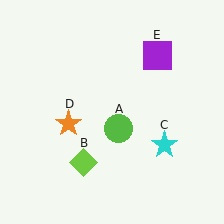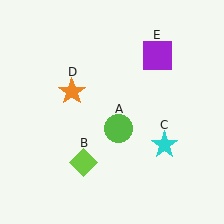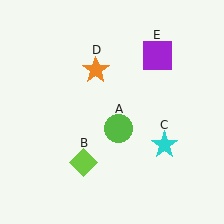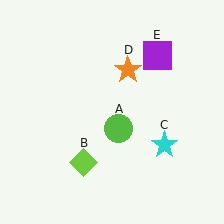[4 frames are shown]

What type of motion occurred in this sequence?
The orange star (object D) rotated clockwise around the center of the scene.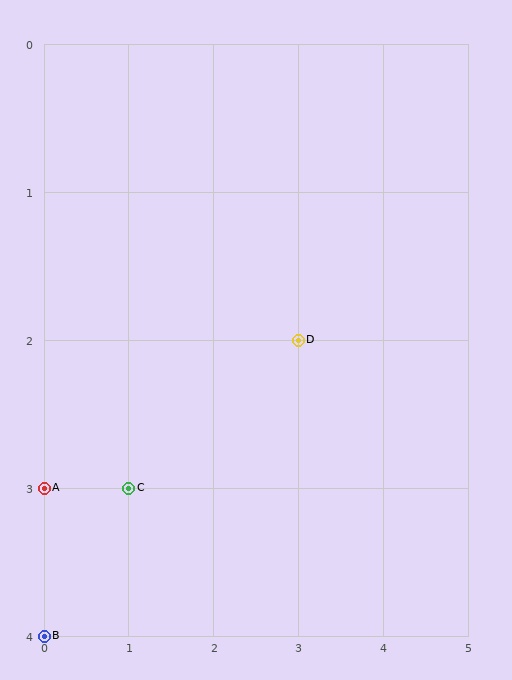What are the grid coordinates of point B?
Point B is at grid coordinates (0, 4).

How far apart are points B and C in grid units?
Points B and C are 1 column and 1 row apart (about 1.4 grid units diagonally).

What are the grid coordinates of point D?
Point D is at grid coordinates (3, 2).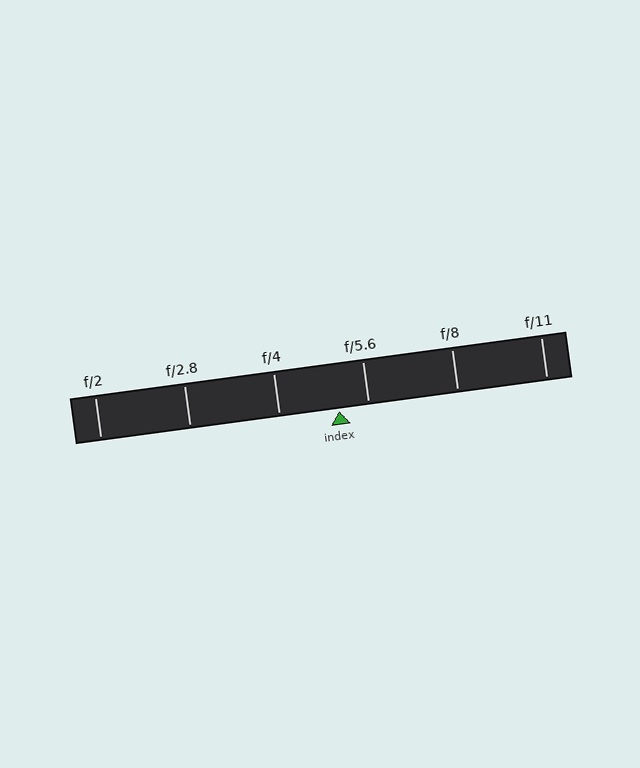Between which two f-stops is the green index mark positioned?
The index mark is between f/4 and f/5.6.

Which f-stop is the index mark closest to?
The index mark is closest to f/5.6.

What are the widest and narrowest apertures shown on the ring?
The widest aperture shown is f/2 and the narrowest is f/11.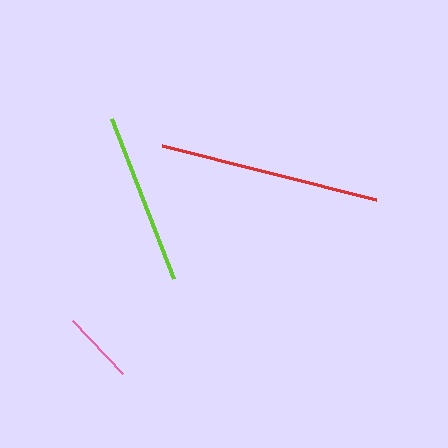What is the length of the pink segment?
The pink segment is approximately 72 pixels long.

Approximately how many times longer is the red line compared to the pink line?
The red line is approximately 3.1 times the length of the pink line.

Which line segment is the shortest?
The pink line is the shortest at approximately 72 pixels.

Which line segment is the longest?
The red line is the longest at approximately 221 pixels.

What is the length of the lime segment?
The lime segment is approximately 172 pixels long.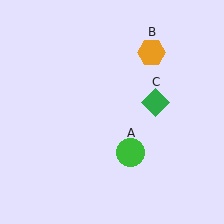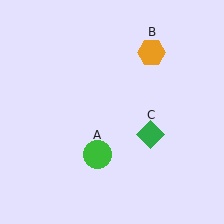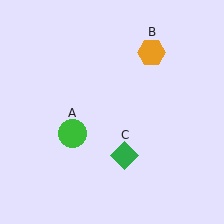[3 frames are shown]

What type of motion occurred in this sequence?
The green circle (object A), green diamond (object C) rotated clockwise around the center of the scene.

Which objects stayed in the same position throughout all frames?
Orange hexagon (object B) remained stationary.